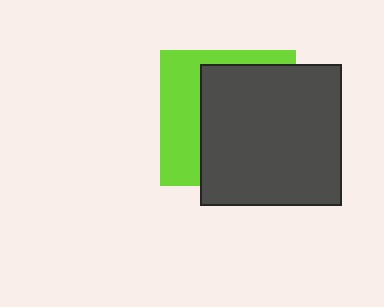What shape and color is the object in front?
The object in front is a dark gray square.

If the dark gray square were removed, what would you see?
You would see the complete lime square.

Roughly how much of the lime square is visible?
A small part of it is visible (roughly 37%).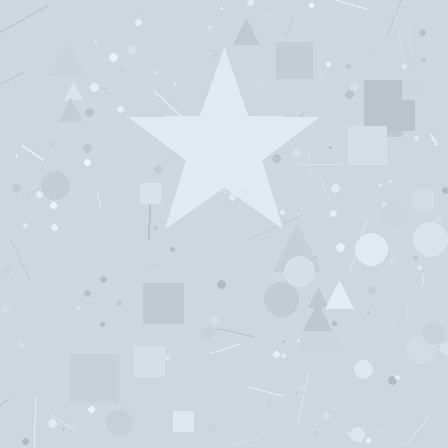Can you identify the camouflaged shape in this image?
The camouflaged shape is a star.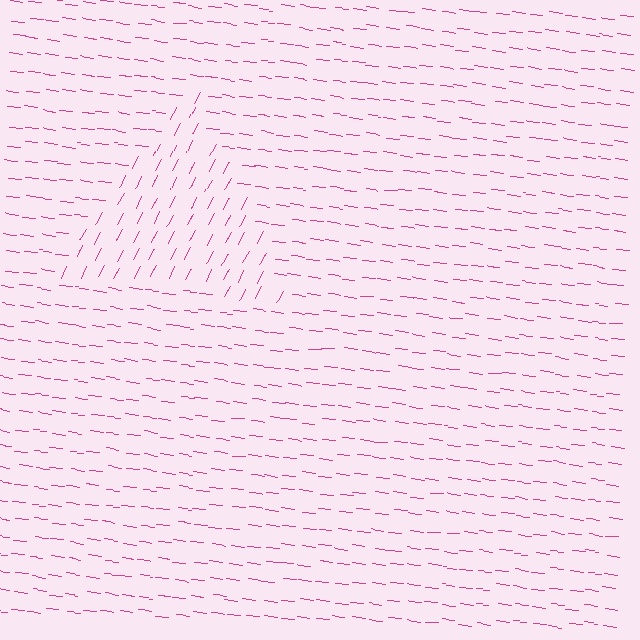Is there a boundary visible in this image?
Yes, there is a texture boundary formed by a change in line orientation.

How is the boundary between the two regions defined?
The boundary is defined purely by a change in line orientation (approximately 70 degrees difference). All lines are the same color and thickness.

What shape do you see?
I see a triangle.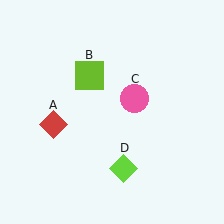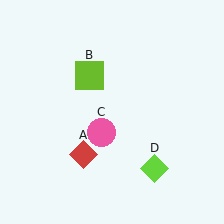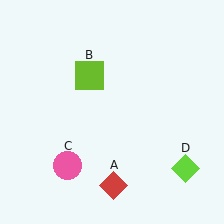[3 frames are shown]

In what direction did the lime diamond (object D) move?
The lime diamond (object D) moved right.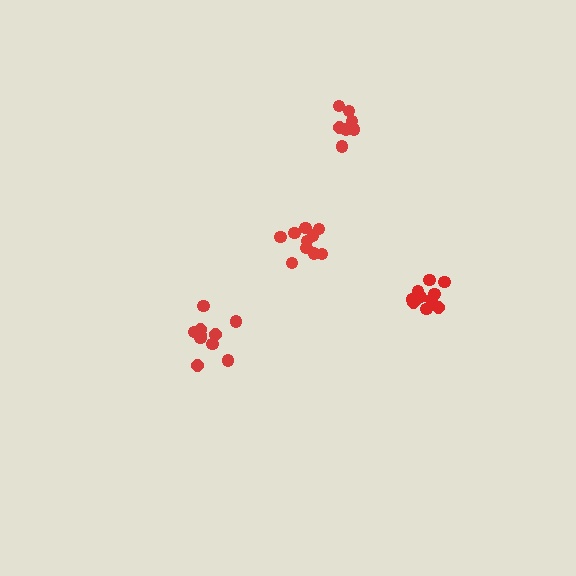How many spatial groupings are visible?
There are 4 spatial groupings.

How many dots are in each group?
Group 1: 7 dots, Group 2: 10 dots, Group 3: 10 dots, Group 4: 11 dots (38 total).